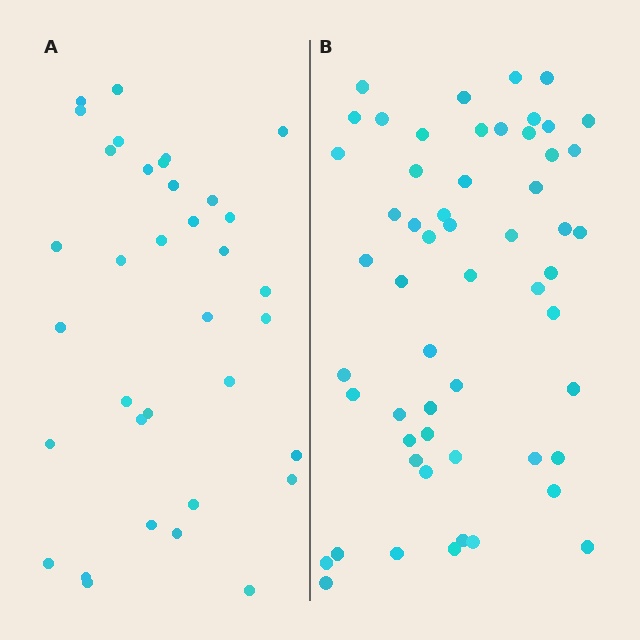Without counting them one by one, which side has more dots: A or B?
Region B (the right region) has more dots.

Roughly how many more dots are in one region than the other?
Region B has approximately 20 more dots than region A.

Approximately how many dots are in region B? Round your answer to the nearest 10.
About 60 dots. (The exact count is 56, which rounds to 60.)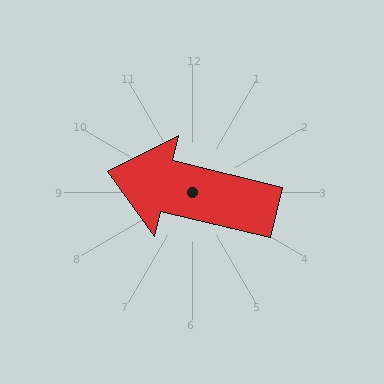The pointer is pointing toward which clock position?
Roughly 9 o'clock.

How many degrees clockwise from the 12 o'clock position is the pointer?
Approximately 284 degrees.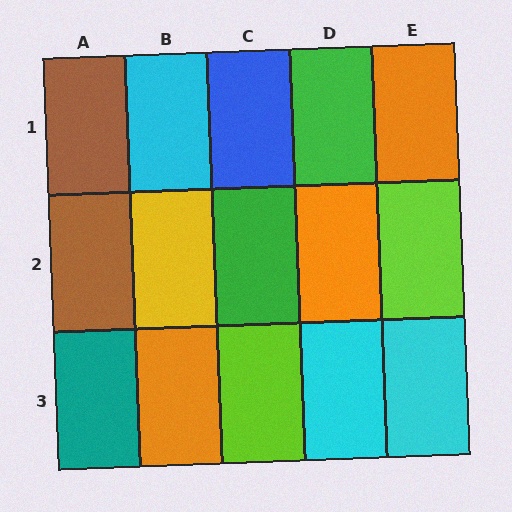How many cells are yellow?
1 cell is yellow.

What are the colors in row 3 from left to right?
Teal, orange, lime, cyan, cyan.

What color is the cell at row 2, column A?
Brown.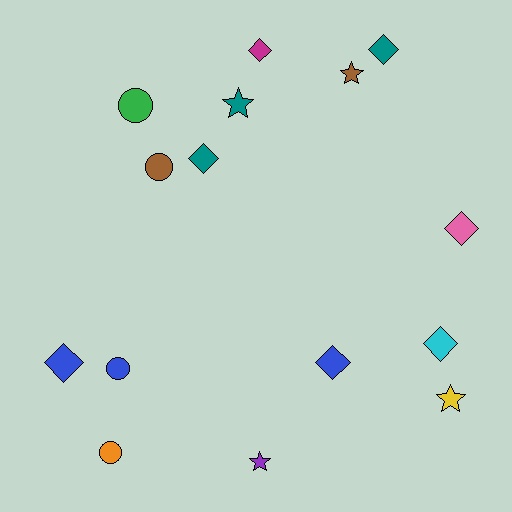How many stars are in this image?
There are 4 stars.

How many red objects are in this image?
There are no red objects.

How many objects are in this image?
There are 15 objects.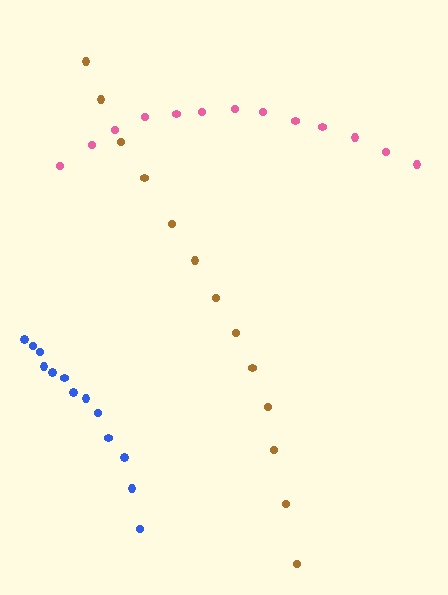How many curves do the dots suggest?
There are 3 distinct paths.